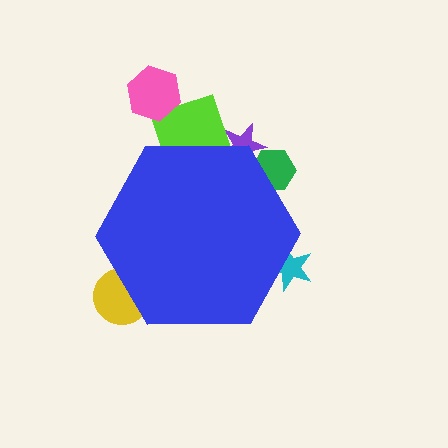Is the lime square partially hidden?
Yes, the lime square is partially hidden behind the blue hexagon.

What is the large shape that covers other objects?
A blue hexagon.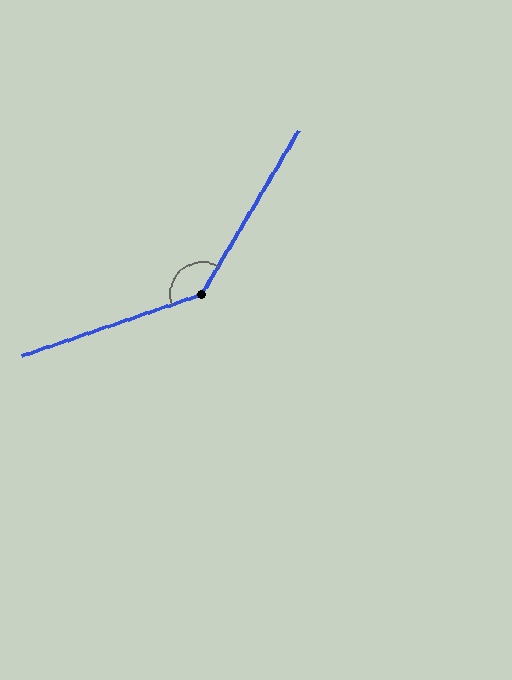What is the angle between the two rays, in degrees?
Approximately 139 degrees.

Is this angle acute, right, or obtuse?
It is obtuse.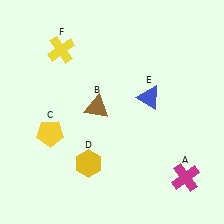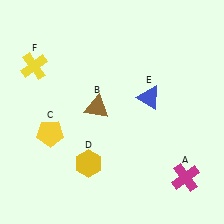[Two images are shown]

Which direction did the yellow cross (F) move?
The yellow cross (F) moved left.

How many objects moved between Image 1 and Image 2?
1 object moved between the two images.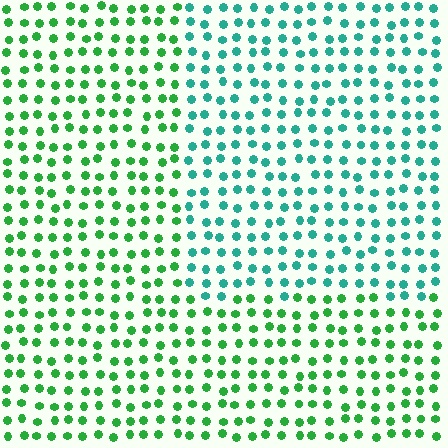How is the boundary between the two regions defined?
The boundary is defined purely by a slight shift in hue (about 41 degrees). Spacing, size, and orientation are identical on both sides.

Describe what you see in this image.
The image is filled with small green elements in a uniform arrangement. A rectangle-shaped region is visible where the elements are tinted to a slightly different hue, forming a subtle color boundary.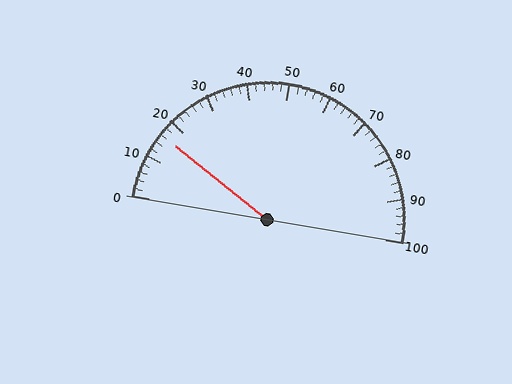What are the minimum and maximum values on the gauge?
The gauge ranges from 0 to 100.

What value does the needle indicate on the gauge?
The needle indicates approximately 16.